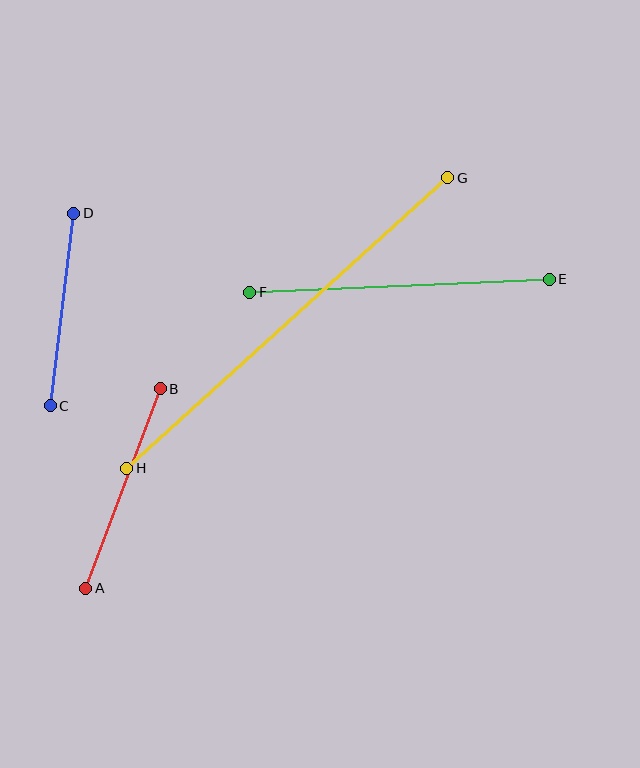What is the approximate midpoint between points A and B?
The midpoint is at approximately (123, 489) pixels.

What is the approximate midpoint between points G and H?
The midpoint is at approximately (287, 323) pixels.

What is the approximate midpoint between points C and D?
The midpoint is at approximately (62, 310) pixels.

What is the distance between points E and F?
The distance is approximately 300 pixels.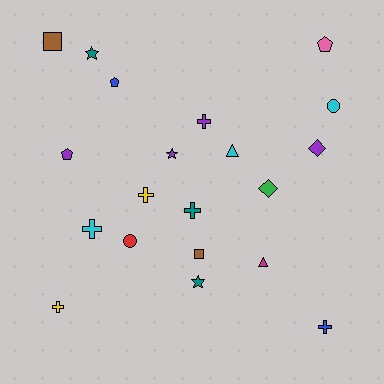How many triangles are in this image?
There are 2 triangles.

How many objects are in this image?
There are 20 objects.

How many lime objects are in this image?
There are no lime objects.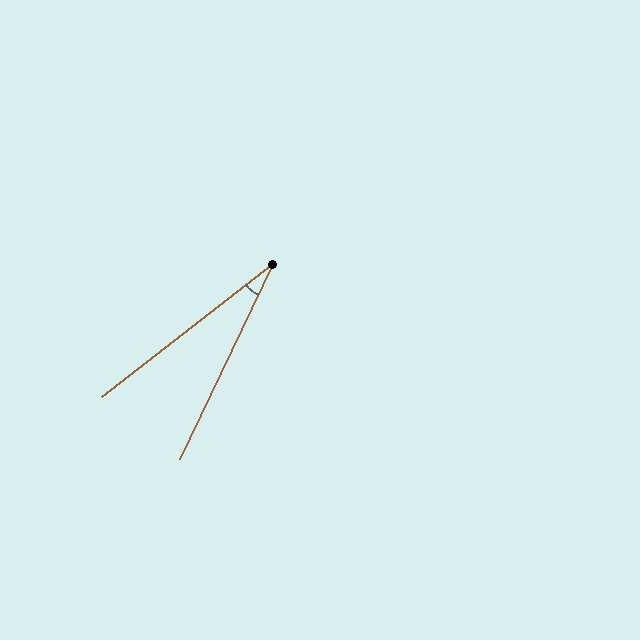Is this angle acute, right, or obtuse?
It is acute.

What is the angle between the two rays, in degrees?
Approximately 27 degrees.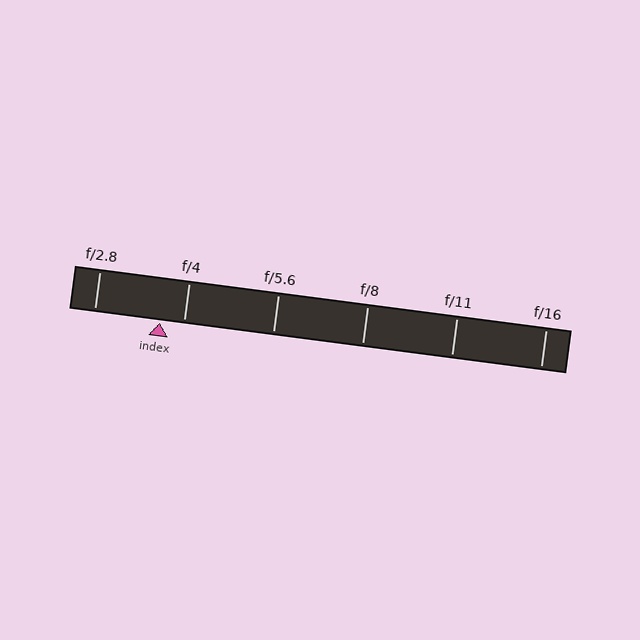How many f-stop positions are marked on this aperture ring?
There are 6 f-stop positions marked.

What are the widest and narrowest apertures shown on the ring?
The widest aperture shown is f/2.8 and the narrowest is f/16.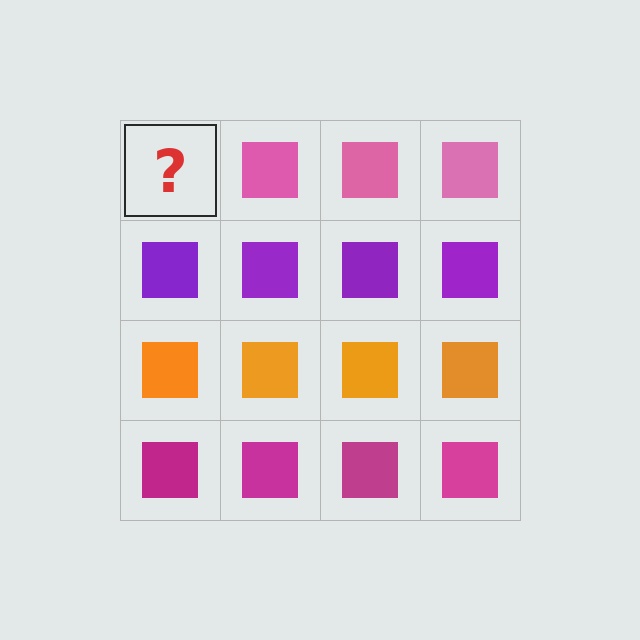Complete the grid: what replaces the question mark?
The question mark should be replaced with a pink square.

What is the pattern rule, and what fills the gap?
The rule is that each row has a consistent color. The gap should be filled with a pink square.